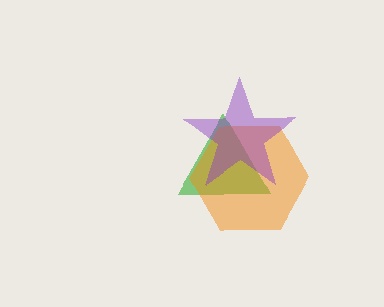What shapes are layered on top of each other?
The layered shapes are: a green triangle, an orange hexagon, a purple star.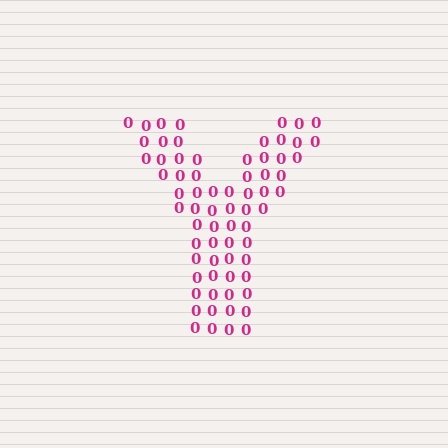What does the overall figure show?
The overall figure shows the letter Y.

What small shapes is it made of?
It is made of small digit 0's.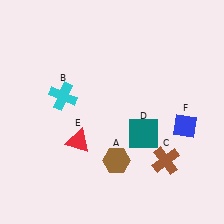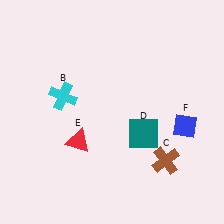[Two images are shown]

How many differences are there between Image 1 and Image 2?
There is 1 difference between the two images.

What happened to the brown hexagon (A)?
The brown hexagon (A) was removed in Image 2. It was in the bottom-right area of Image 1.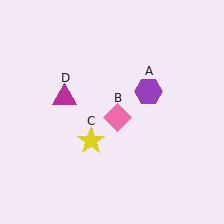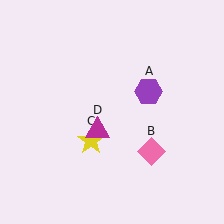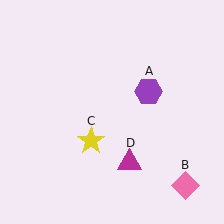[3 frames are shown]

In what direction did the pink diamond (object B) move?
The pink diamond (object B) moved down and to the right.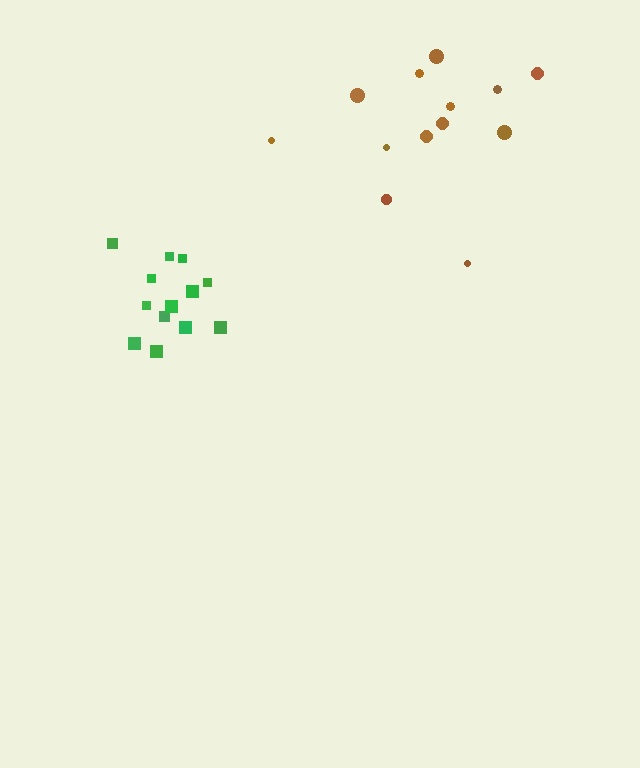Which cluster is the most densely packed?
Green.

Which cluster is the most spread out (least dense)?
Brown.